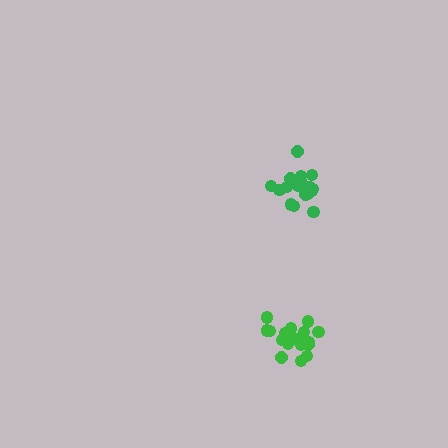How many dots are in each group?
Group 1: 20 dots, Group 2: 21 dots (41 total).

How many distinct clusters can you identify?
There are 2 distinct clusters.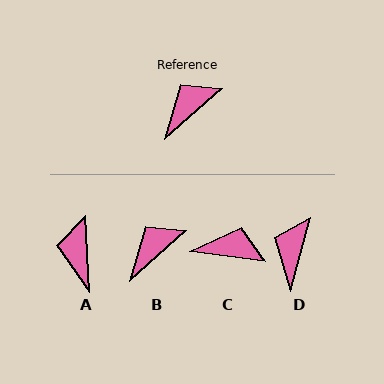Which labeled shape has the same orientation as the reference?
B.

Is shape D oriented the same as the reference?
No, it is off by about 33 degrees.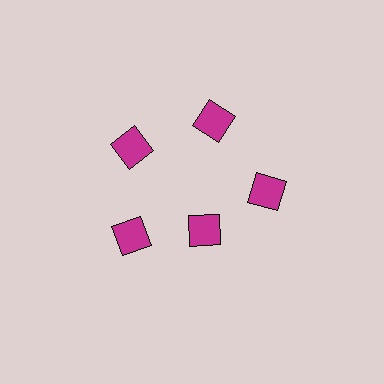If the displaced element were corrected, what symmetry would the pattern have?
It would have 5-fold rotational symmetry — the pattern would map onto itself every 72 degrees.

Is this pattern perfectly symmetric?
No. The 5 magenta diamonds are arranged in a ring, but one element near the 5 o'clock position is pulled inward toward the center, breaking the 5-fold rotational symmetry.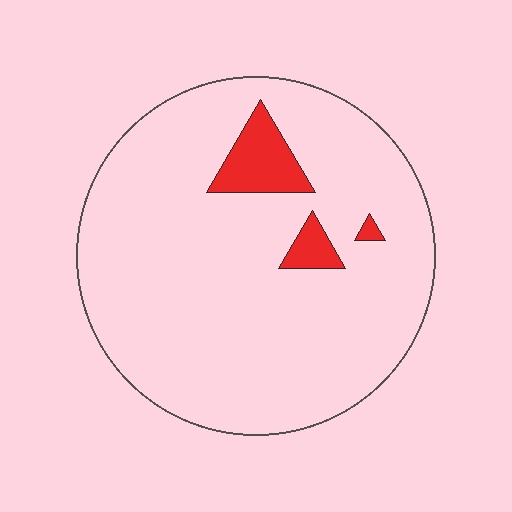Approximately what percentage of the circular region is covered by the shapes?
Approximately 10%.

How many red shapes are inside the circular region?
3.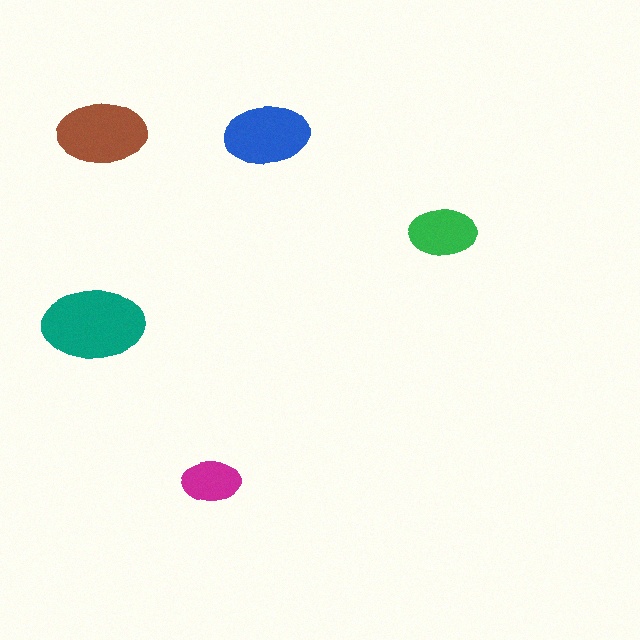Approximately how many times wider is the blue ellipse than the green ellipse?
About 1.5 times wider.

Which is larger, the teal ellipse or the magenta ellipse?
The teal one.